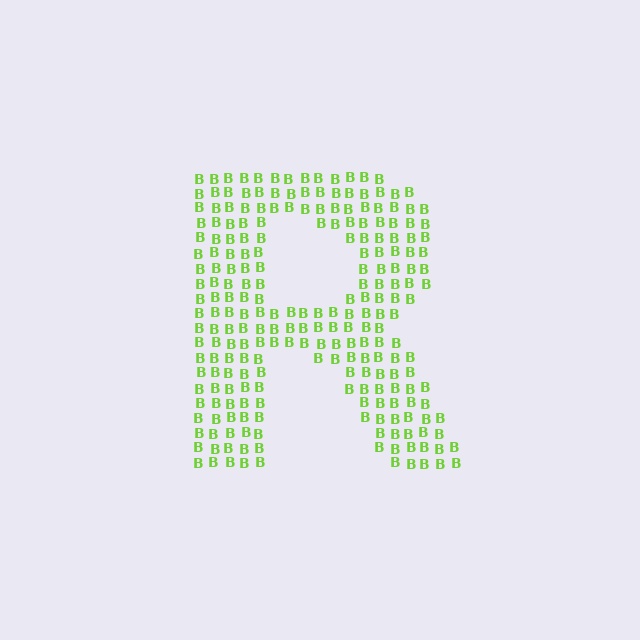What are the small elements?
The small elements are letter B's.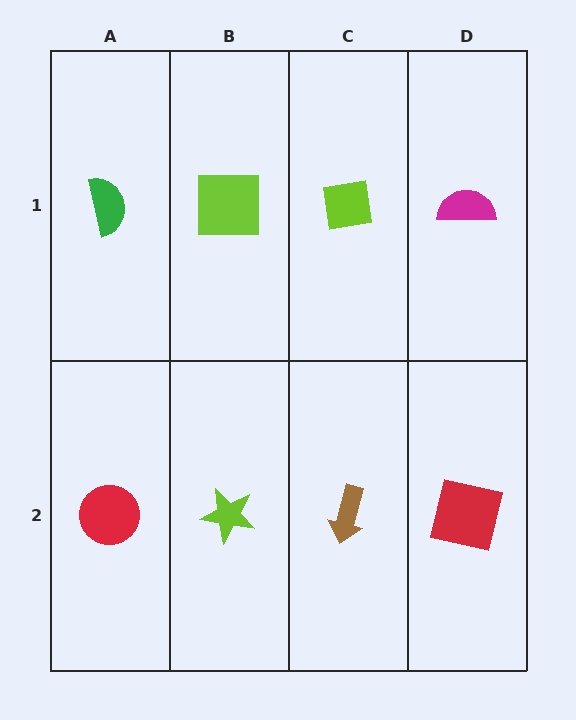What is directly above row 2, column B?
A lime square.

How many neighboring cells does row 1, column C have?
3.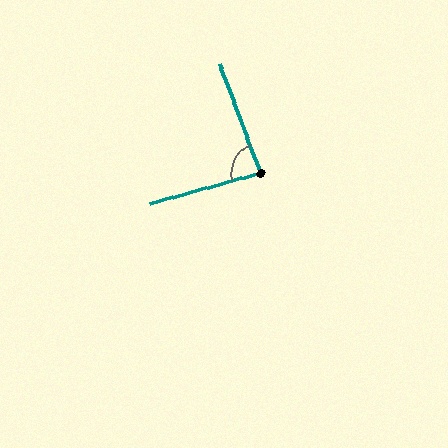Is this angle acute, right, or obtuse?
It is approximately a right angle.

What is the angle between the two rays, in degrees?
Approximately 85 degrees.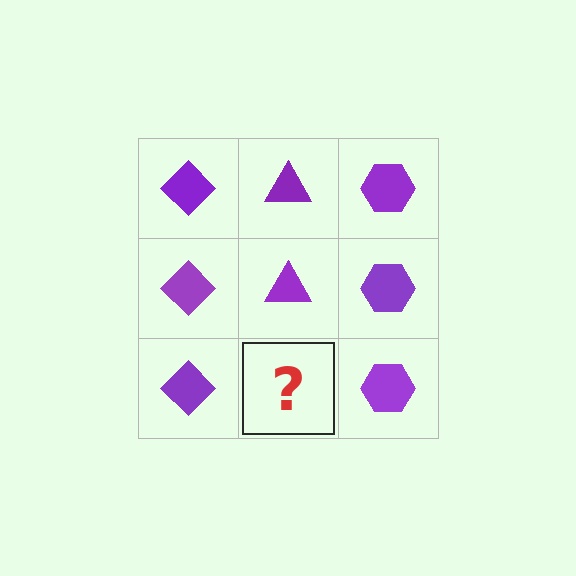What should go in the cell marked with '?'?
The missing cell should contain a purple triangle.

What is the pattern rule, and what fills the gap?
The rule is that each column has a consistent shape. The gap should be filled with a purple triangle.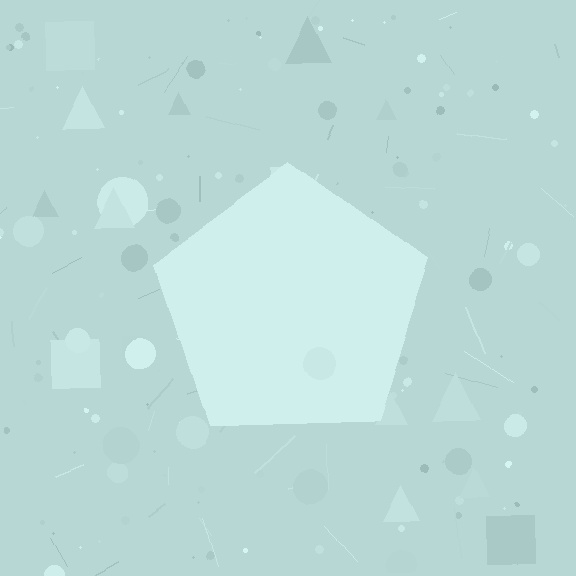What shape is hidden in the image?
A pentagon is hidden in the image.